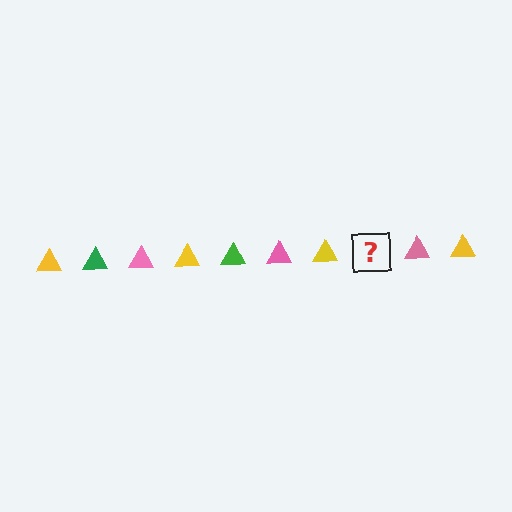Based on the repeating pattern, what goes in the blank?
The blank should be a green triangle.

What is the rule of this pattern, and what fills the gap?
The rule is that the pattern cycles through yellow, green, pink triangles. The gap should be filled with a green triangle.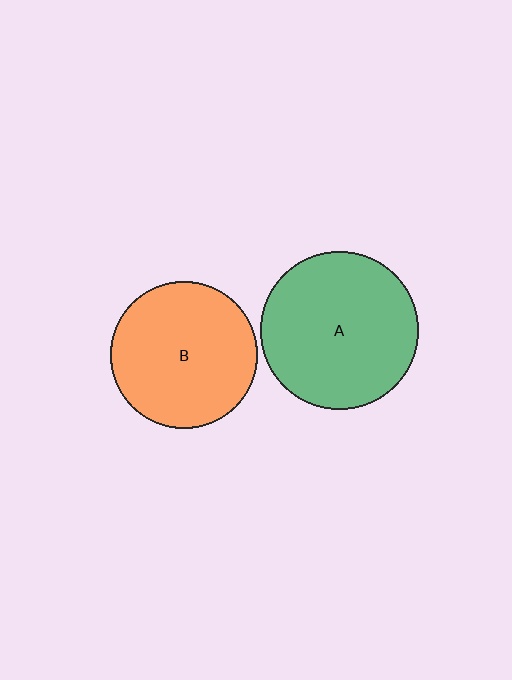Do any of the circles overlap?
No, none of the circles overlap.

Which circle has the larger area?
Circle A (green).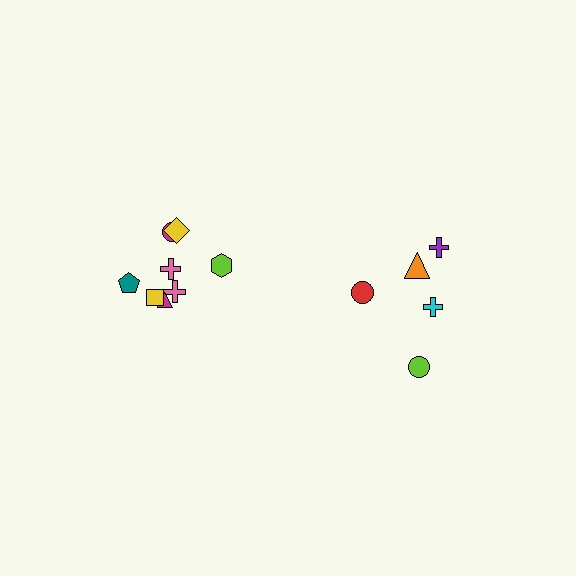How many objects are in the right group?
There are 5 objects.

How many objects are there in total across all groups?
There are 13 objects.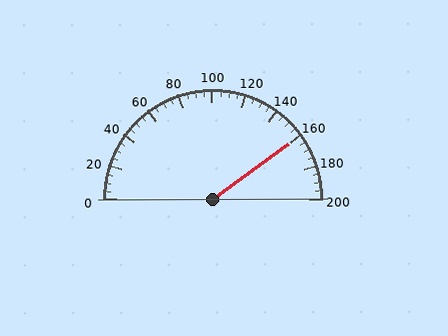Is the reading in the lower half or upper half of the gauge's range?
The reading is in the upper half of the range (0 to 200).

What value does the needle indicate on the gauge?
The needle indicates approximately 160.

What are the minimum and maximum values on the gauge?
The gauge ranges from 0 to 200.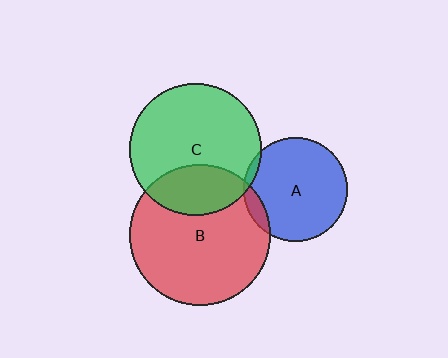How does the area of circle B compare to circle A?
Approximately 1.8 times.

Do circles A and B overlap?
Yes.